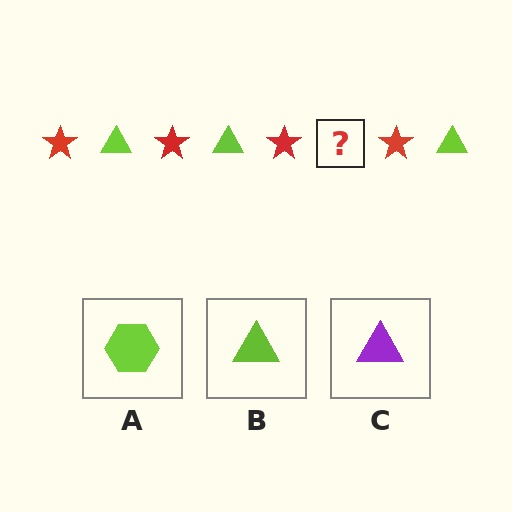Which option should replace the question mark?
Option B.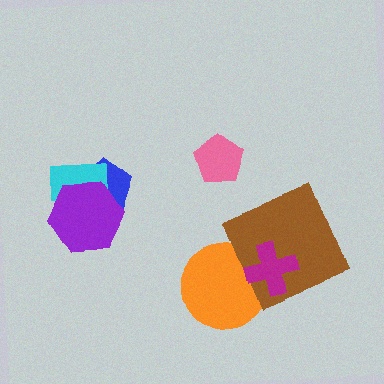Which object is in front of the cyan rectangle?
The purple hexagon is in front of the cyan rectangle.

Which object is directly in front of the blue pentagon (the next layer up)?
The cyan rectangle is directly in front of the blue pentagon.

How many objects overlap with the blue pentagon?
2 objects overlap with the blue pentagon.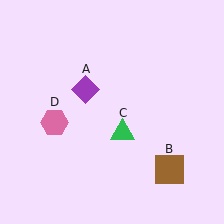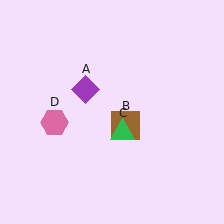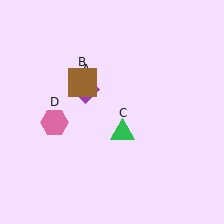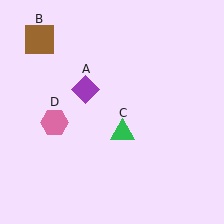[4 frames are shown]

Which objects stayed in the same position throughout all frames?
Purple diamond (object A) and green triangle (object C) and pink hexagon (object D) remained stationary.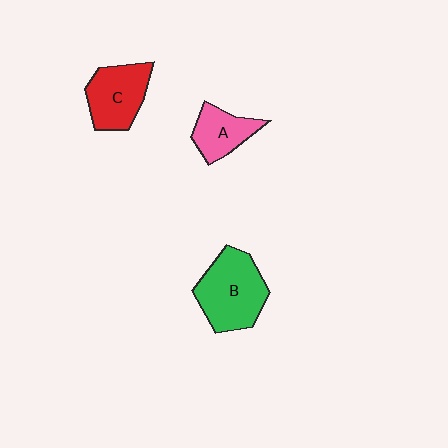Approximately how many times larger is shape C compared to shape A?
Approximately 1.3 times.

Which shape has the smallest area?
Shape A (pink).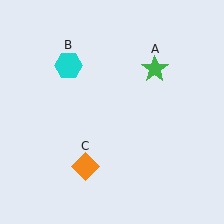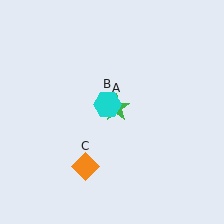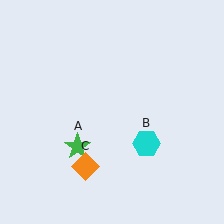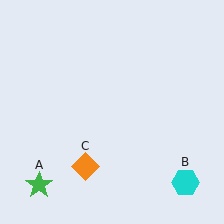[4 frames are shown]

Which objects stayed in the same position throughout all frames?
Orange diamond (object C) remained stationary.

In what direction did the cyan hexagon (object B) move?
The cyan hexagon (object B) moved down and to the right.